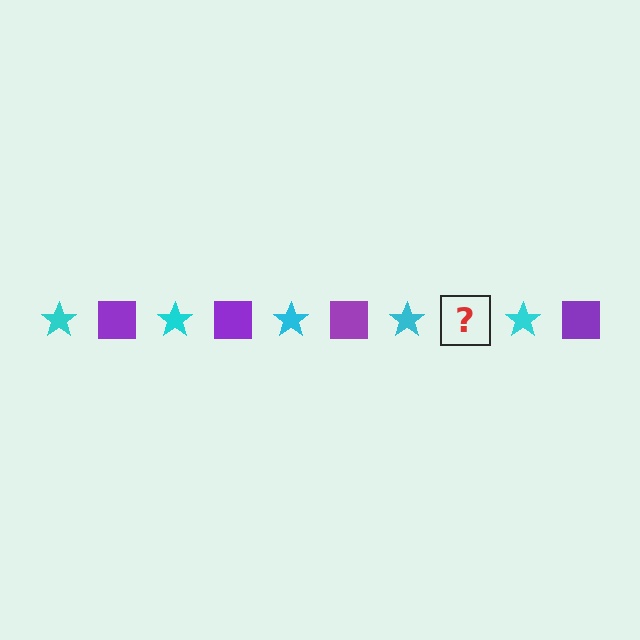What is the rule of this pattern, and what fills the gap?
The rule is that the pattern alternates between cyan star and purple square. The gap should be filled with a purple square.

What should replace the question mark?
The question mark should be replaced with a purple square.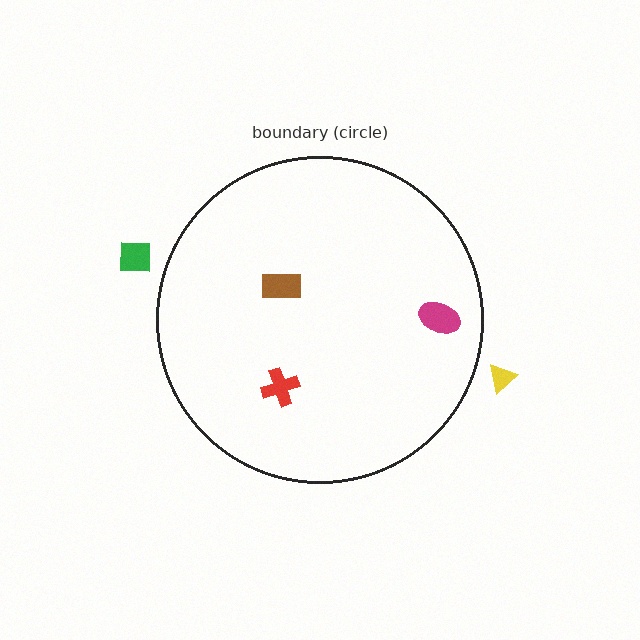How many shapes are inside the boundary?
3 inside, 2 outside.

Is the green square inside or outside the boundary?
Outside.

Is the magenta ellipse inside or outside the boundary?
Inside.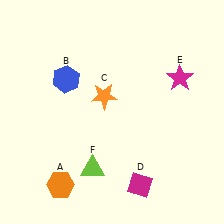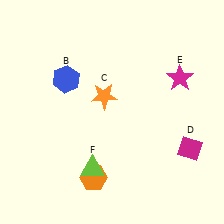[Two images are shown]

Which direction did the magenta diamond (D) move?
The magenta diamond (D) moved right.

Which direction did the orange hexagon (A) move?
The orange hexagon (A) moved right.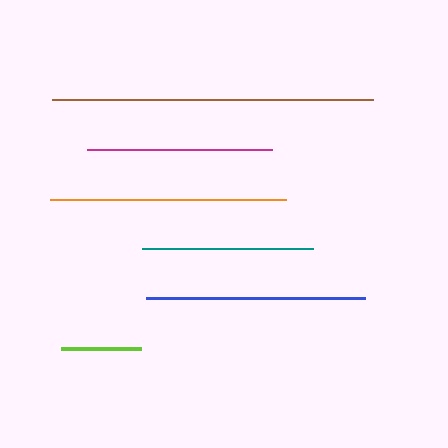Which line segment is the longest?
The brown line is the longest at approximately 321 pixels.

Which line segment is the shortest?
The lime line is the shortest at approximately 80 pixels.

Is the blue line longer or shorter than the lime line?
The blue line is longer than the lime line.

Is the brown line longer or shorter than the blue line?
The brown line is longer than the blue line.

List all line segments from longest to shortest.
From longest to shortest: brown, orange, blue, magenta, teal, lime.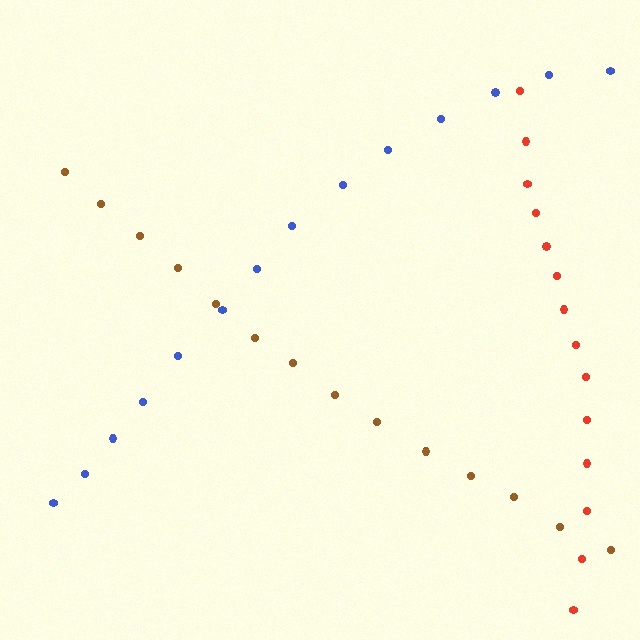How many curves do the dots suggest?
There are 3 distinct paths.